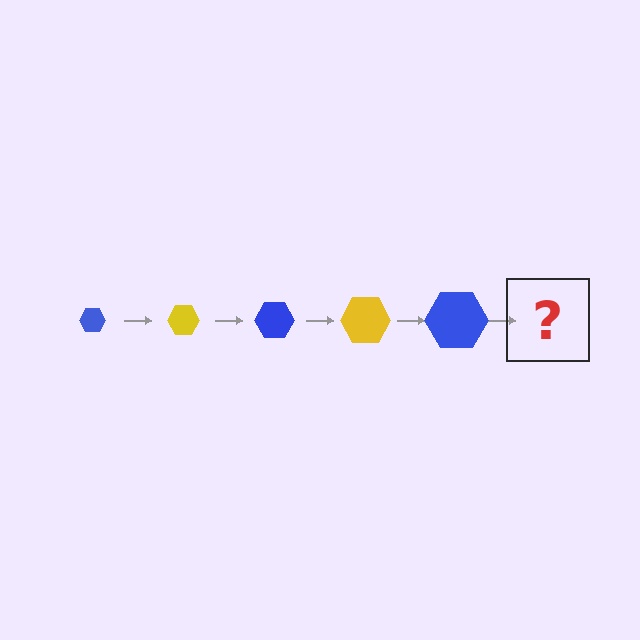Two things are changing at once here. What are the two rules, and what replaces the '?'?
The two rules are that the hexagon grows larger each step and the color cycles through blue and yellow. The '?' should be a yellow hexagon, larger than the previous one.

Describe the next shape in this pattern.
It should be a yellow hexagon, larger than the previous one.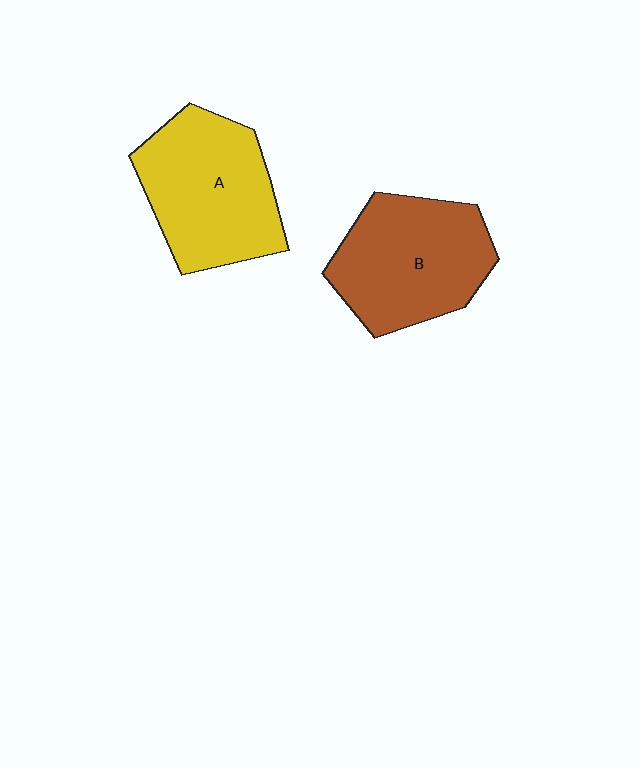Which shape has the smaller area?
Shape B (brown).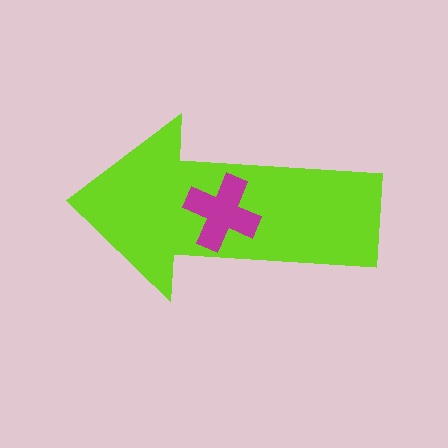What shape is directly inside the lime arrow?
The magenta cross.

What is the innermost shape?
The magenta cross.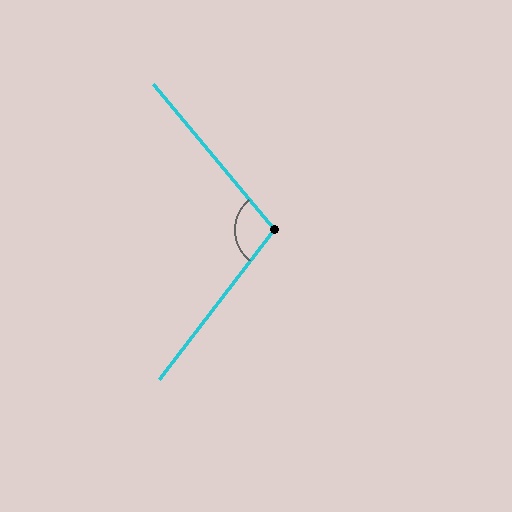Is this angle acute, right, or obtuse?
It is obtuse.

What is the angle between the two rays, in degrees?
Approximately 103 degrees.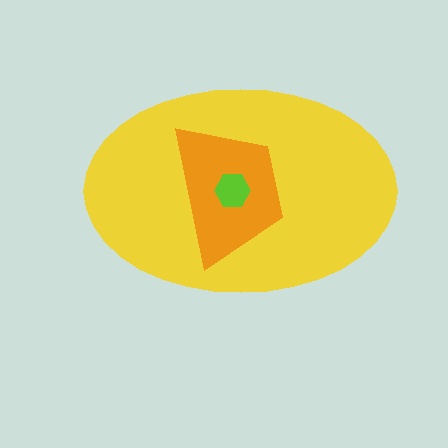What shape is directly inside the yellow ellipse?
The orange trapezoid.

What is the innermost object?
The lime hexagon.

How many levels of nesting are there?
3.